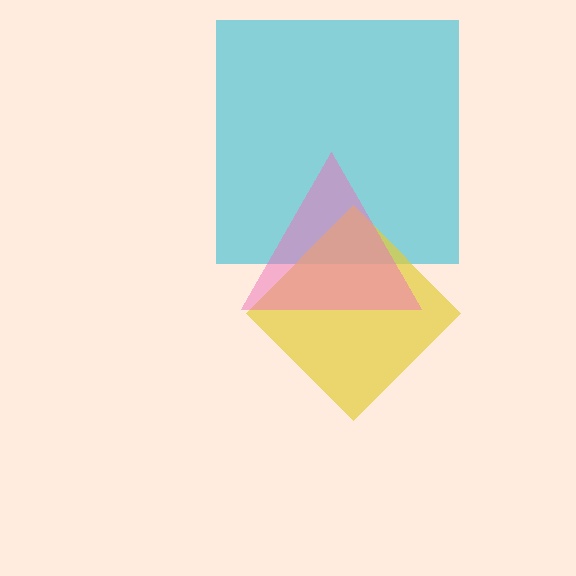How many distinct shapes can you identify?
There are 3 distinct shapes: a cyan square, a yellow diamond, a pink triangle.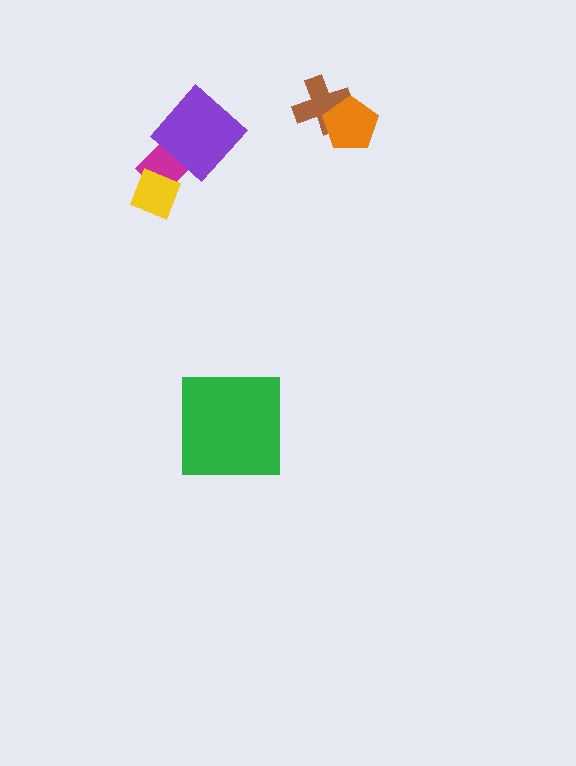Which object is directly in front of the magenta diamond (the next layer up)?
The yellow diamond is directly in front of the magenta diamond.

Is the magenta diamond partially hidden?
Yes, it is partially covered by another shape.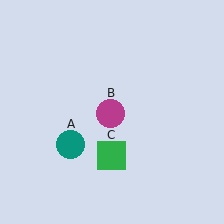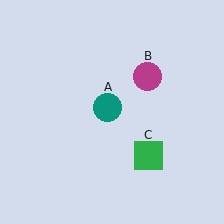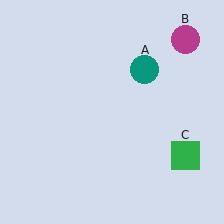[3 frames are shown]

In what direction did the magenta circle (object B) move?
The magenta circle (object B) moved up and to the right.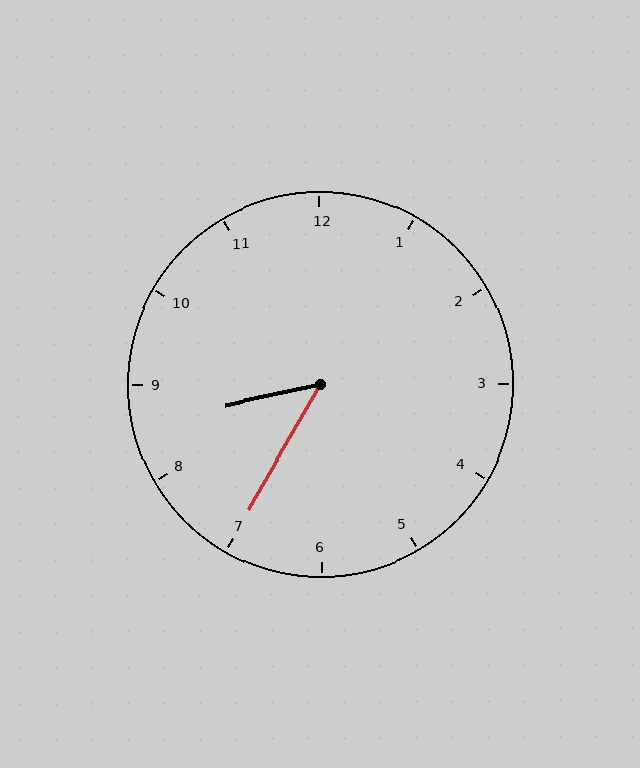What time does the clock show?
8:35.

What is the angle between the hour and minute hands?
Approximately 48 degrees.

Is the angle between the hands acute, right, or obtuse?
It is acute.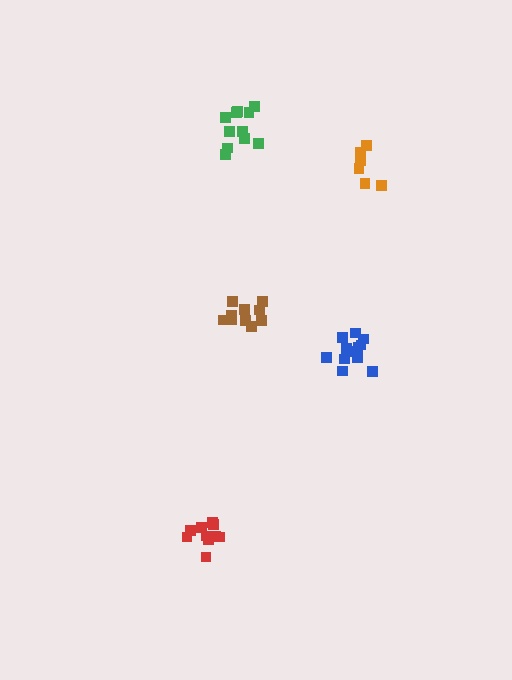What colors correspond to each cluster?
The clusters are colored: orange, brown, red, blue, green.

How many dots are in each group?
Group 1: 6 dots, Group 2: 10 dots, Group 3: 10 dots, Group 4: 12 dots, Group 5: 11 dots (49 total).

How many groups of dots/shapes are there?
There are 5 groups.